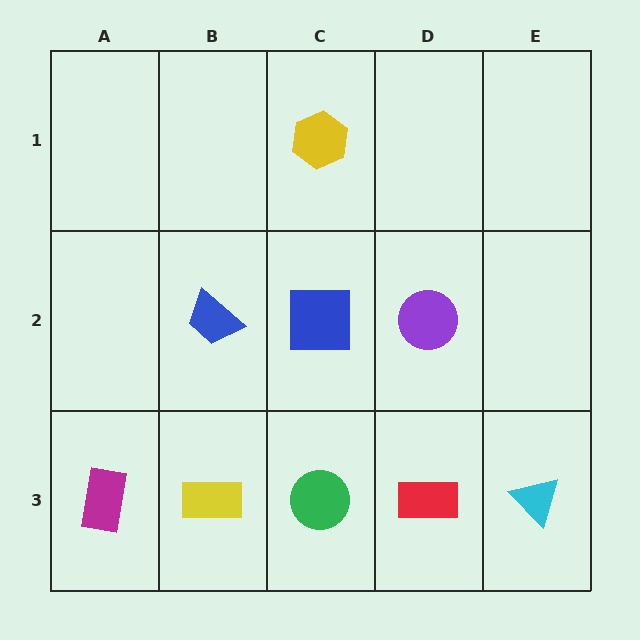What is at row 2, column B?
A blue trapezoid.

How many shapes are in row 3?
5 shapes.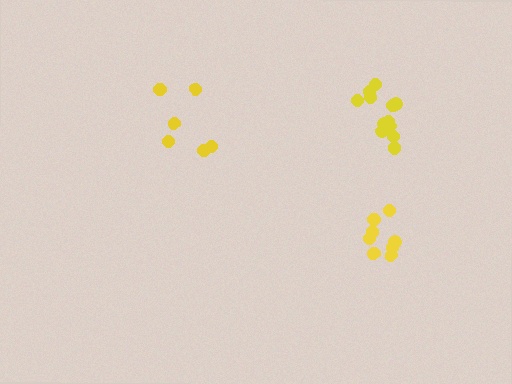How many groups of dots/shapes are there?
There are 3 groups.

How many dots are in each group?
Group 1: 12 dots, Group 2: 8 dots, Group 3: 6 dots (26 total).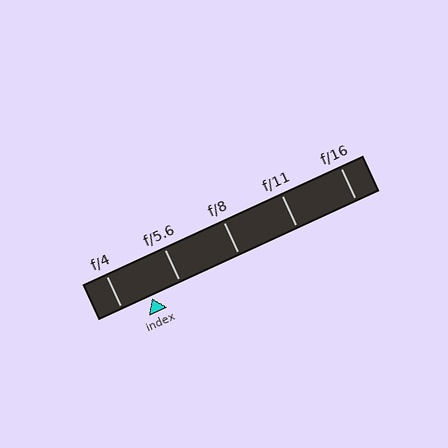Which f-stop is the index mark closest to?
The index mark is closest to f/5.6.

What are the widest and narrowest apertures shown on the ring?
The widest aperture shown is f/4 and the narrowest is f/16.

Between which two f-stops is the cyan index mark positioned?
The index mark is between f/4 and f/5.6.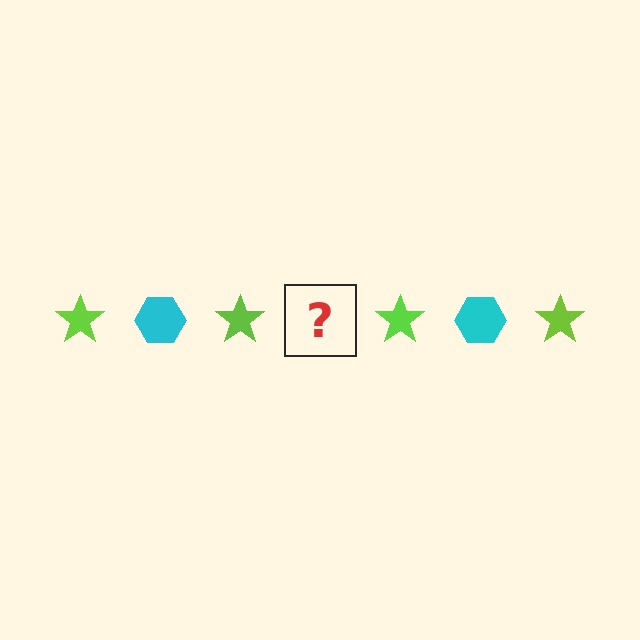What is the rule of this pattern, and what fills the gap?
The rule is that the pattern alternates between lime star and cyan hexagon. The gap should be filled with a cyan hexagon.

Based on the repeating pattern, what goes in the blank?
The blank should be a cyan hexagon.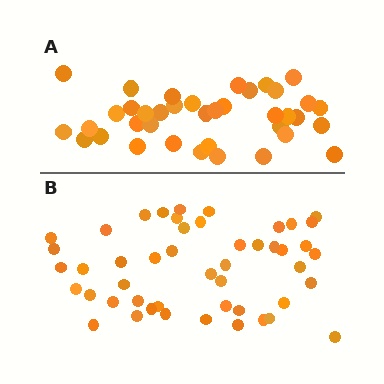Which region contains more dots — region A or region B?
Region B (the bottom region) has more dots.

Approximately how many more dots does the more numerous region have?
Region B has roughly 10 or so more dots than region A.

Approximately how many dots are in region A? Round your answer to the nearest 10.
About 40 dots. (The exact count is 38, which rounds to 40.)